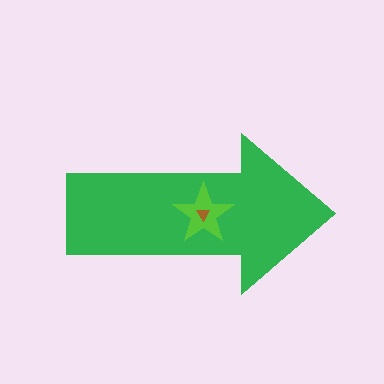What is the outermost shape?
The green arrow.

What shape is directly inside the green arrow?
The lime star.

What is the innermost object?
The brown triangle.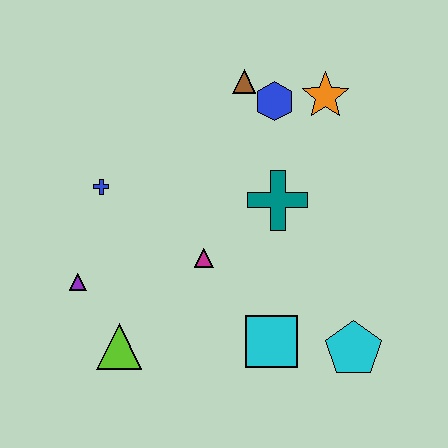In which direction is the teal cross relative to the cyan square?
The teal cross is above the cyan square.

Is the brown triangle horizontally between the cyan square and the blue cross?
Yes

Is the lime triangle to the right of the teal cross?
No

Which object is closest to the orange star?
The blue hexagon is closest to the orange star.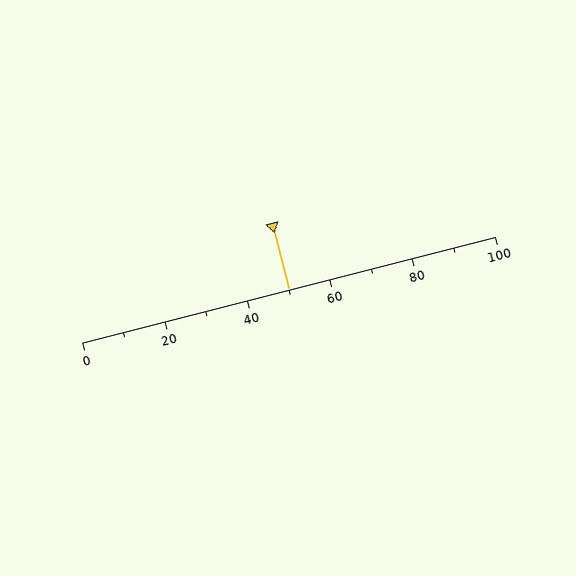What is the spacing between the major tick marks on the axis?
The major ticks are spaced 20 apart.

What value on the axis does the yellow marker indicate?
The marker indicates approximately 50.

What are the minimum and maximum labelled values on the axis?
The axis runs from 0 to 100.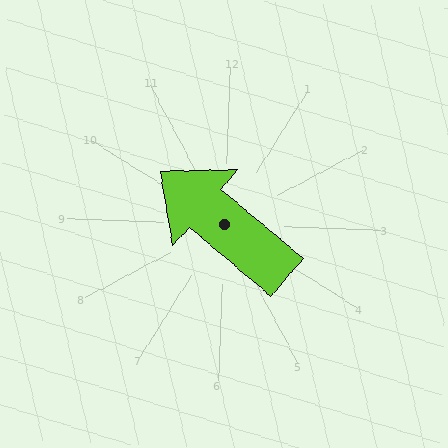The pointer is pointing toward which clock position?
Roughly 10 o'clock.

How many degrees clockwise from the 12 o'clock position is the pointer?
Approximately 308 degrees.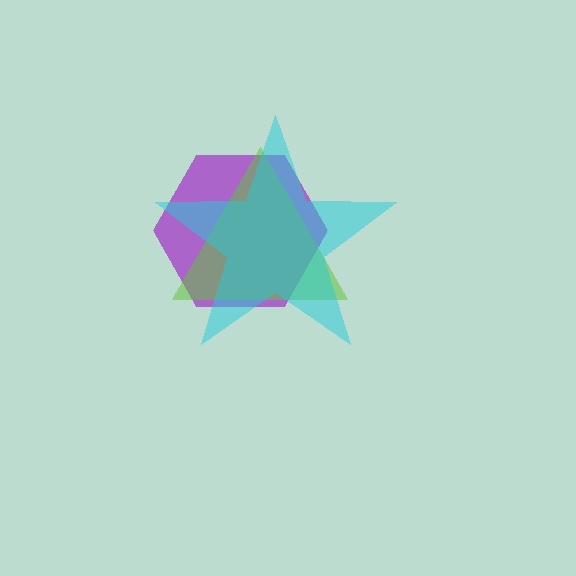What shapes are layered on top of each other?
The layered shapes are: a purple hexagon, a lime triangle, a cyan star.